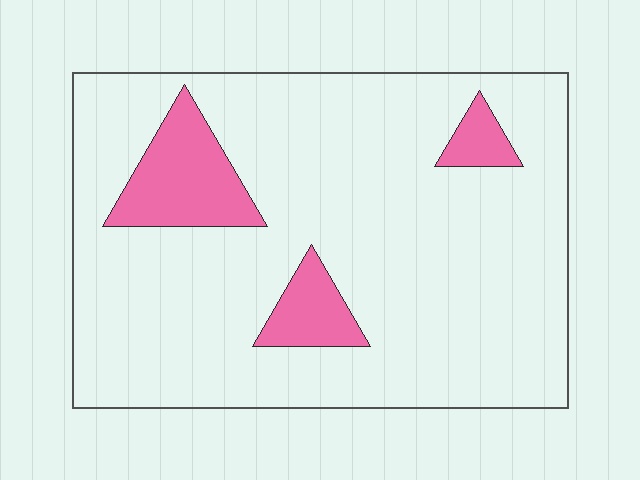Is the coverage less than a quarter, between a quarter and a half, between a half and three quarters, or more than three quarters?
Less than a quarter.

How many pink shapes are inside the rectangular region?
3.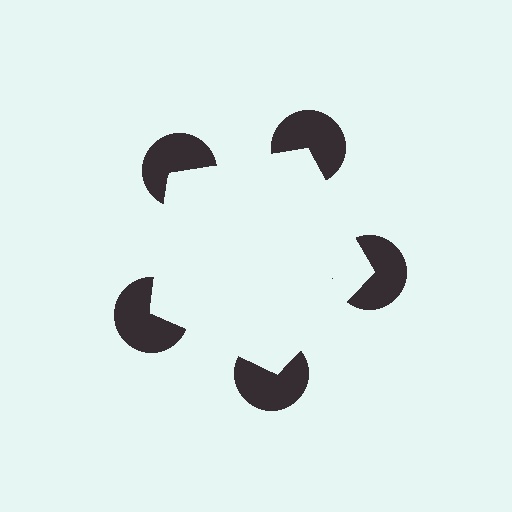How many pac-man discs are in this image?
There are 5 — one at each vertex of the illusory pentagon.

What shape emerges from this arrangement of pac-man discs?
An illusory pentagon — its edges are inferred from the aligned wedge cuts in the pac-man discs, not physically drawn.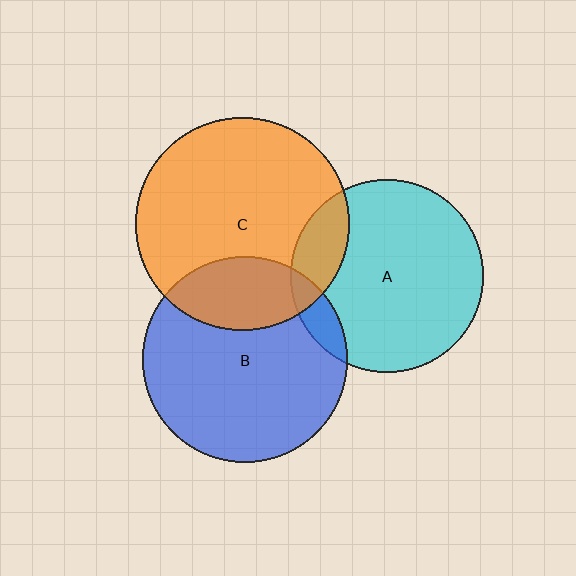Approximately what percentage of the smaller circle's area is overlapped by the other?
Approximately 25%.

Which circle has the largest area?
Circle C (orange).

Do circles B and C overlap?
Yes.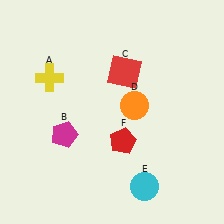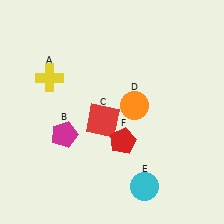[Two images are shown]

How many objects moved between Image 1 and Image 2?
1 object moved between the two images.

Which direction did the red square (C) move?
The red square (C) moved down.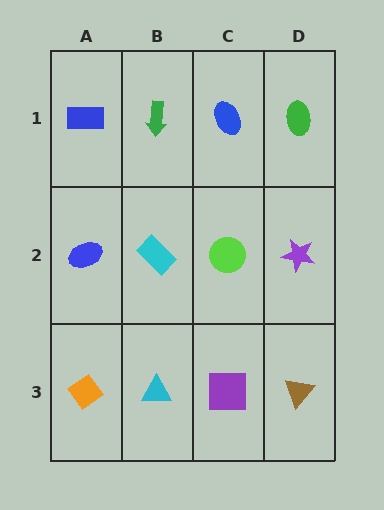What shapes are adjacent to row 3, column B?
A cyan rectangle (row 2, column B), an orange diamond (row 3, column A), a purple square (row 3, column C).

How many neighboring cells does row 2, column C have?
4.